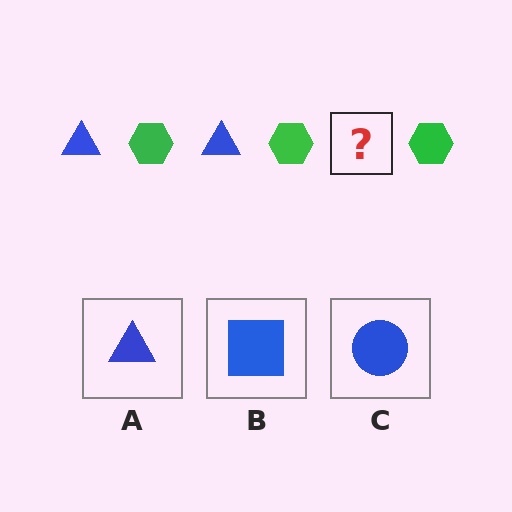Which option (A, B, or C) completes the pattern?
A.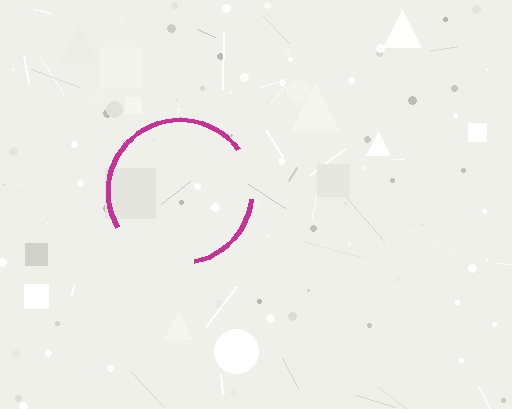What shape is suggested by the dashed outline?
The dashed outline suggests a circle.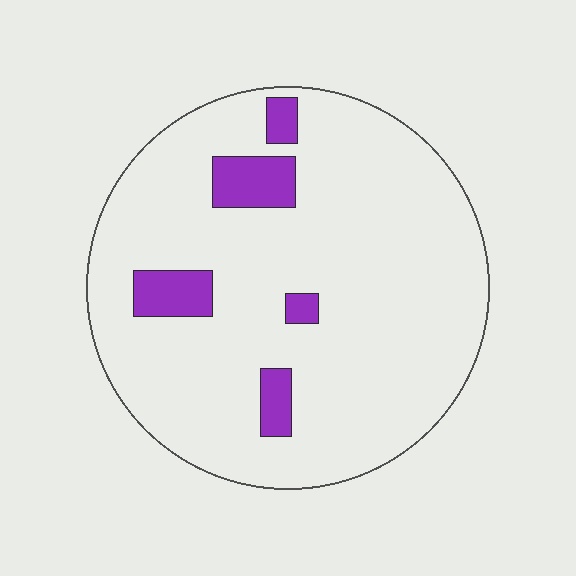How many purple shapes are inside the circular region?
5.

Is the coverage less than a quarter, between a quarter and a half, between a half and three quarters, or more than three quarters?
Less than a quarter.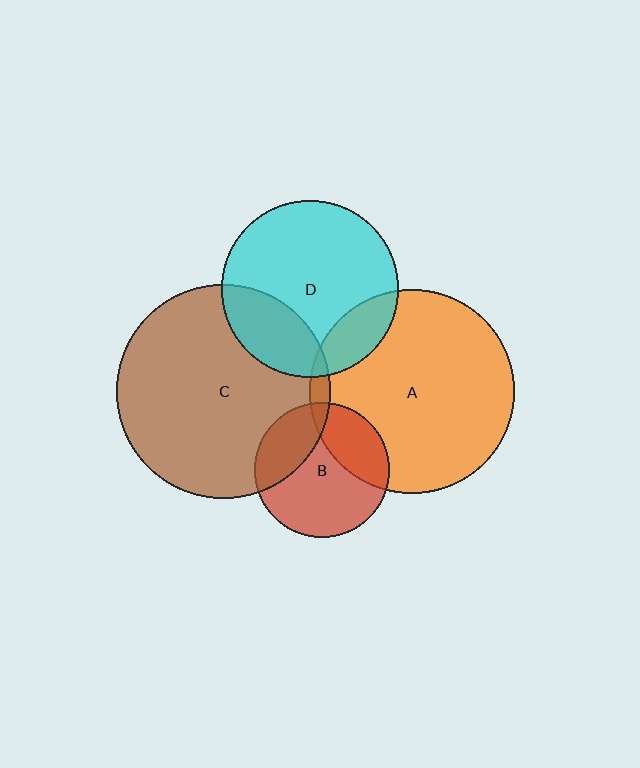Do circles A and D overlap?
Yes.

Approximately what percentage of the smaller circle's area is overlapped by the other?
Approximately 15%.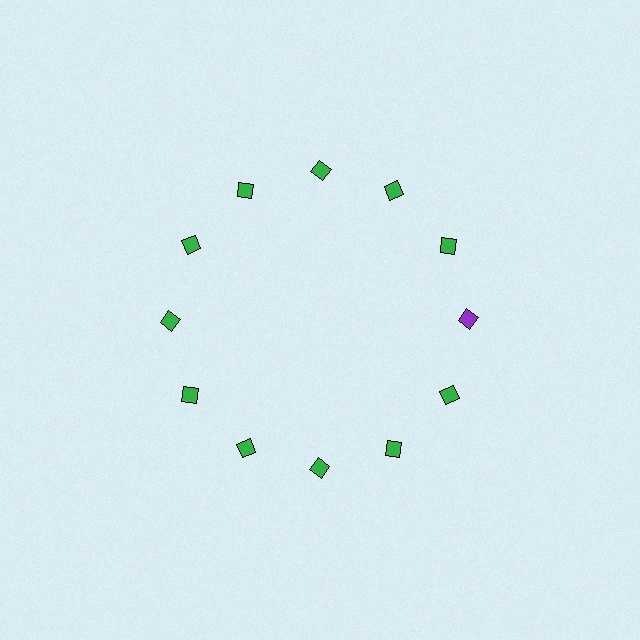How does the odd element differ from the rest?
It has a different color: purple instead of green.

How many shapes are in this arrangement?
There are 12 shapes arranged in a ring pattern.